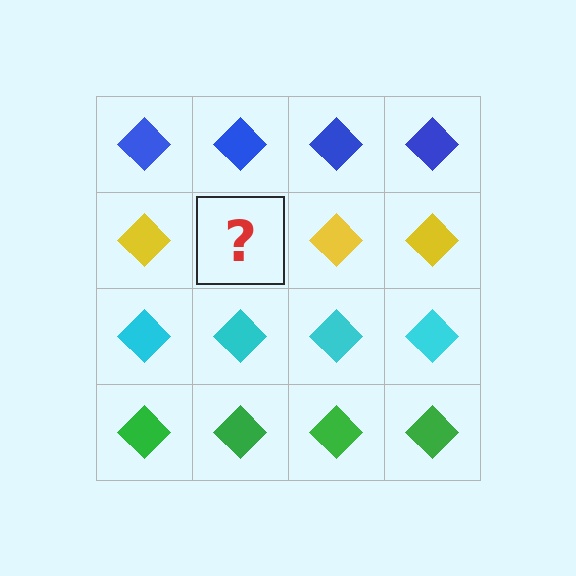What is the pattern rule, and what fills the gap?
The rule is that each row has a consistent color. The gap should be filled with a yellow diamond.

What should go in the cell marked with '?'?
The missing cell should contain a yellow diamond.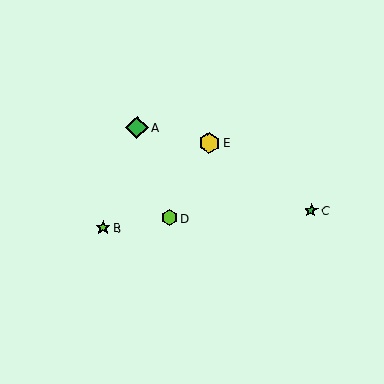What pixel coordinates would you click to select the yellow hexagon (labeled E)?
Click at (209, 143) to select the yellow hexagon E.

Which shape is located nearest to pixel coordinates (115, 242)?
The lime star (labeled B) at (103, 228) is nearest to that location.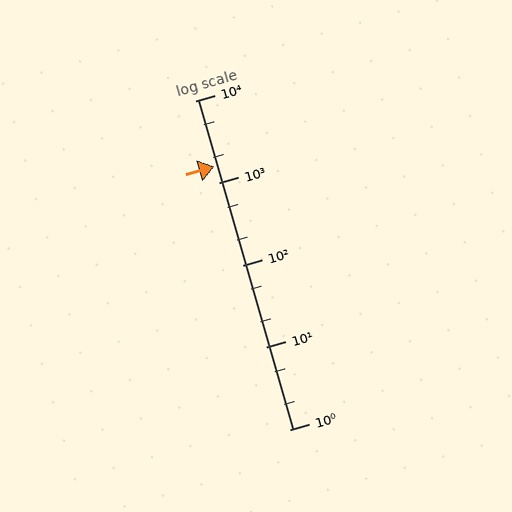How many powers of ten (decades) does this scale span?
The scale spans 4 decades, from 1 to 10000.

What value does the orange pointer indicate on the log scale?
The pointer indicates approximately 1600.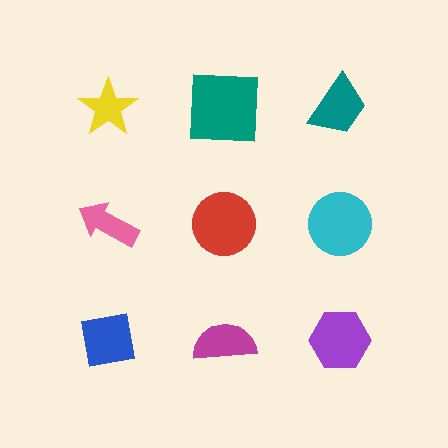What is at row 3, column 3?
A purple hexagon.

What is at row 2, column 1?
A pink arrow.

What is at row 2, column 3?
A cyan circle.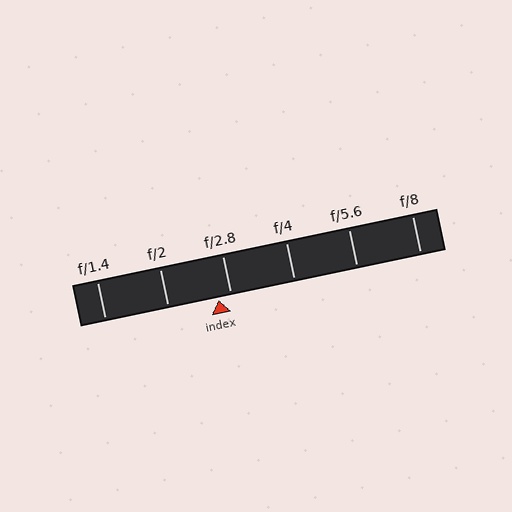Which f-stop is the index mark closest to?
The index mark is closest to f/2.8.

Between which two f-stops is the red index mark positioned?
The index mark is between f/2 and f/2.8.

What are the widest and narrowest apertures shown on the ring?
The widest aperture shown is f/1.4 and the narrowest is f/8.